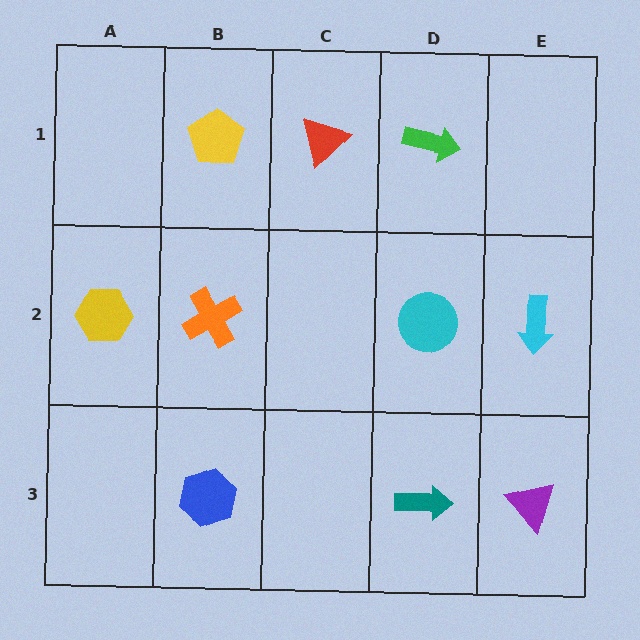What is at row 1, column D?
A green arrow.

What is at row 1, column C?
A red triangle.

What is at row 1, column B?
A yellow pentagon.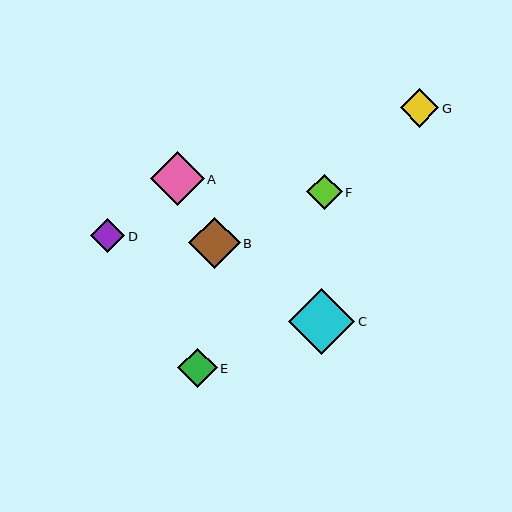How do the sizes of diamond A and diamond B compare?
Diamond A and diamond B are approximately the same size.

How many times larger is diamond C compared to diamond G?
Diamond C is approximately 1.7 times the size of diamond G.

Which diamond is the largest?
Diamond C is the largest with a size of approximately 67 pixels.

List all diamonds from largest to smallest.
From largest to smallest: C, A, B, E, G, F, D.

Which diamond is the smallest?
Diamond D is the smallest with a size of approximately 34 pixels.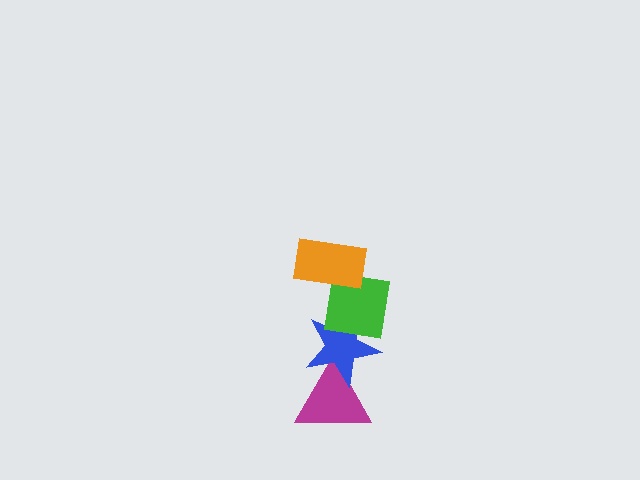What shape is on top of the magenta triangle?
The blue star is on top of the magenta triangle.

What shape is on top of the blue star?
The green square is on top of the blue star.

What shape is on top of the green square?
The orange rectangle is on top of the green square.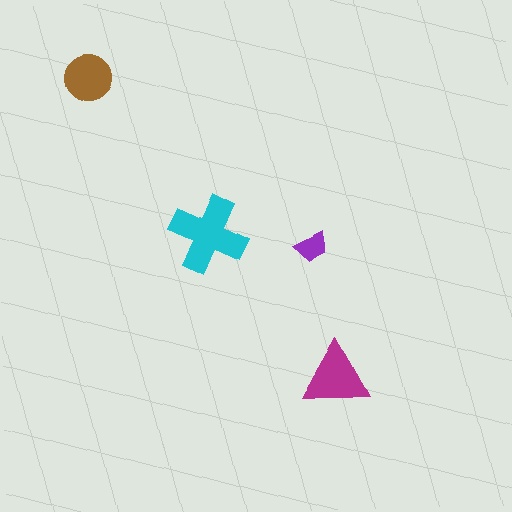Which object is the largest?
The cyan cross.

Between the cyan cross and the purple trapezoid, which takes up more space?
The cyan cross.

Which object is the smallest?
The purple trapezoid.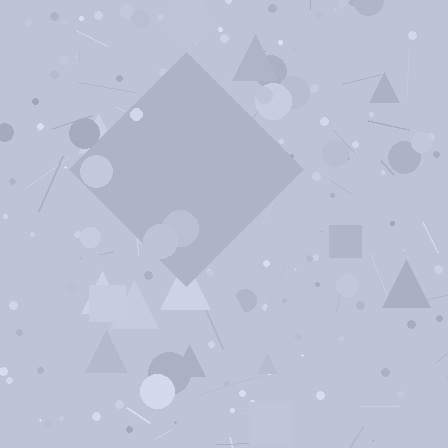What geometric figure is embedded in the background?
A diamond is embedded in the background.